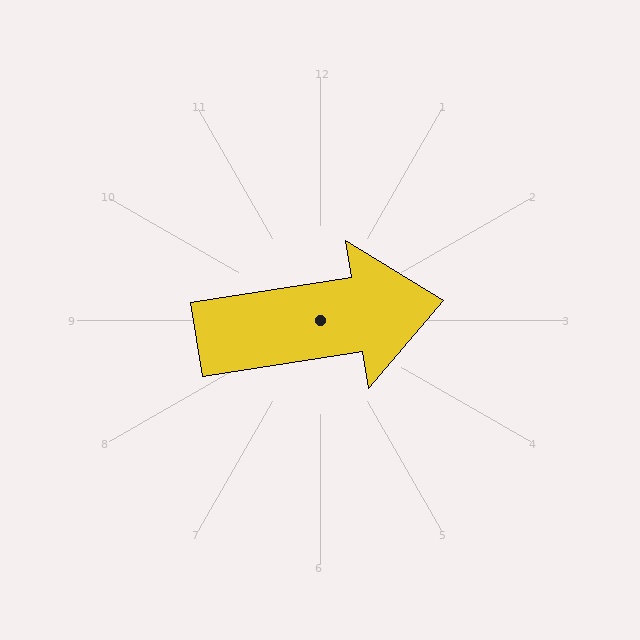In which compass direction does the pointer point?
East.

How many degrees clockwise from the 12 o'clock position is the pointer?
Approximately 81 degrees.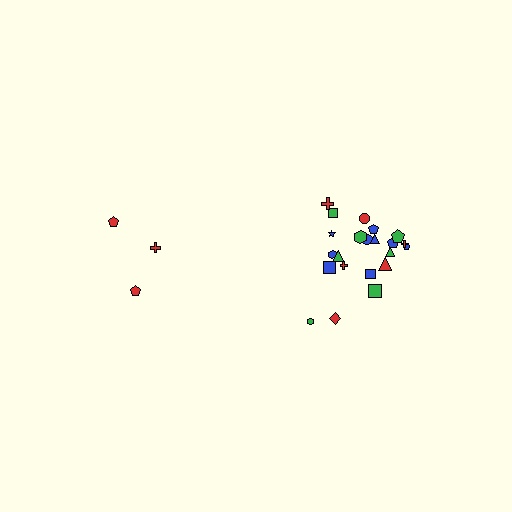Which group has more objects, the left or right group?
The right group.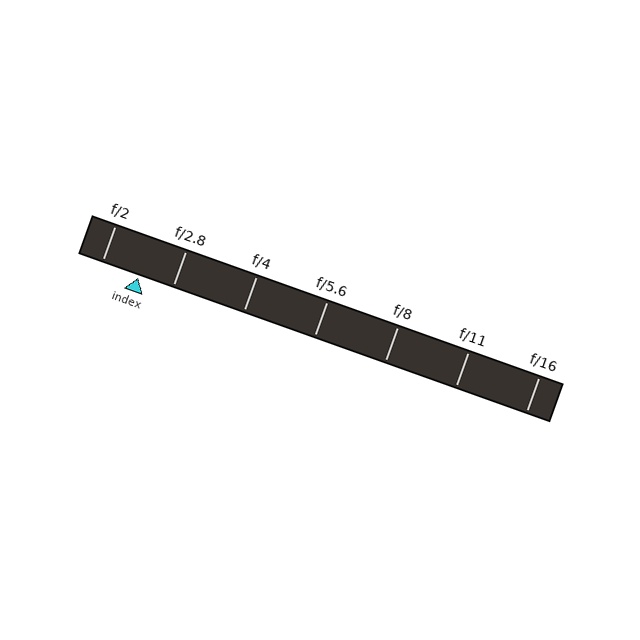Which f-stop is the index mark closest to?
The index mark is closest to f/2.8.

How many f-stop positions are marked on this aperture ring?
There are 7 f-stop positions marked.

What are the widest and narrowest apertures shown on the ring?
The widest aperture shown is f/2 and the narrowest is f/16.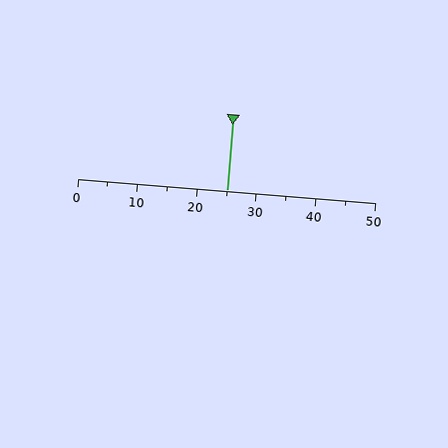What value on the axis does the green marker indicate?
The marker indicates approximately 25.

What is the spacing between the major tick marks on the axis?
The major ticks are spaced 10 apart.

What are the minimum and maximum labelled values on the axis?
The axis runs from 0 to 50.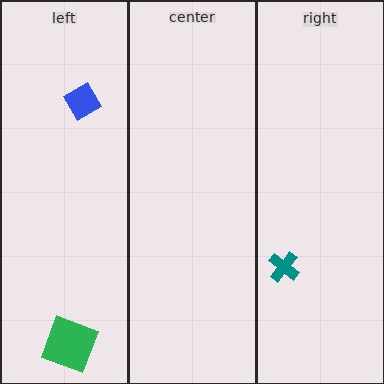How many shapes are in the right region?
1.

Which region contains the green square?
The left region.